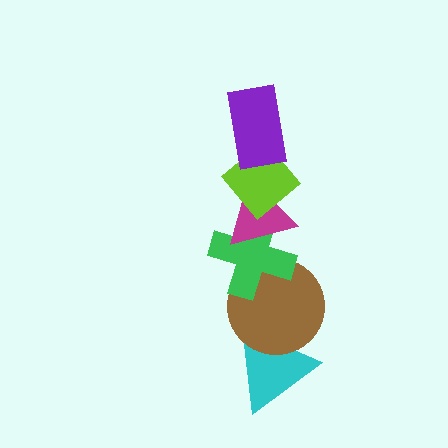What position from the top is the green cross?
The green cross is 4th from the top.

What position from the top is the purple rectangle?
The purple rectangle is 1st from the top.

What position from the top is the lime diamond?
The lime diamond is 2nd from the top.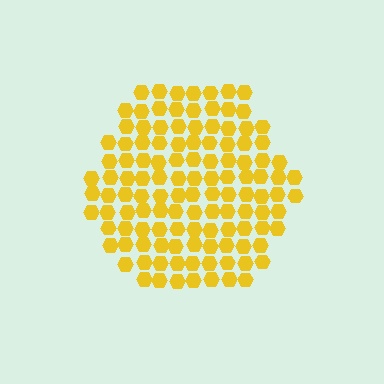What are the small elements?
The small elements are hexagons.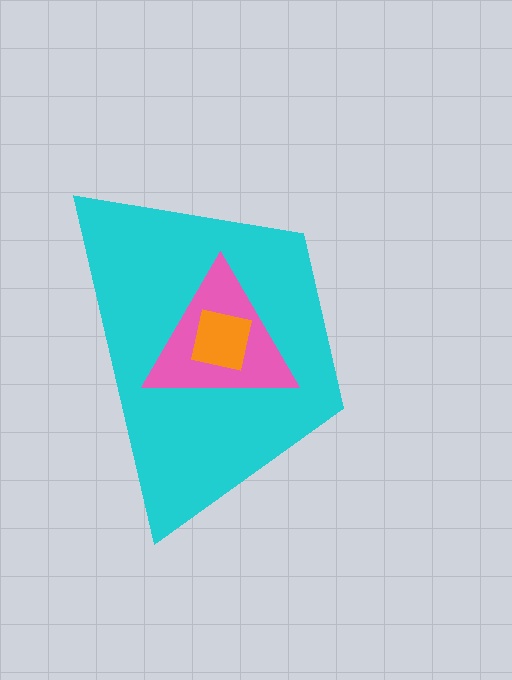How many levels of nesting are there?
3.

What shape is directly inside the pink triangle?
The orange square.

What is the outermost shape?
The cyan trapezoid.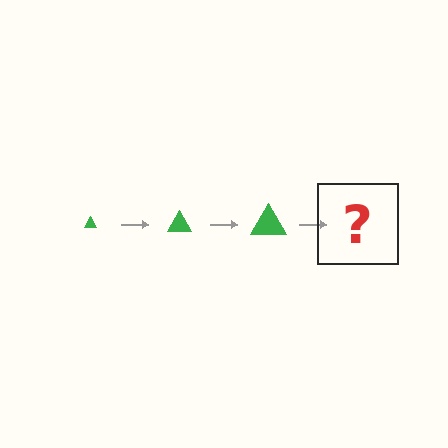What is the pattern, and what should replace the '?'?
The pattern is that the triangle gets progressively larger each step. The '?' should be a green triangle, larger than the previous one.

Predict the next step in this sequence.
The next step is a green triangle, larger than the previous one.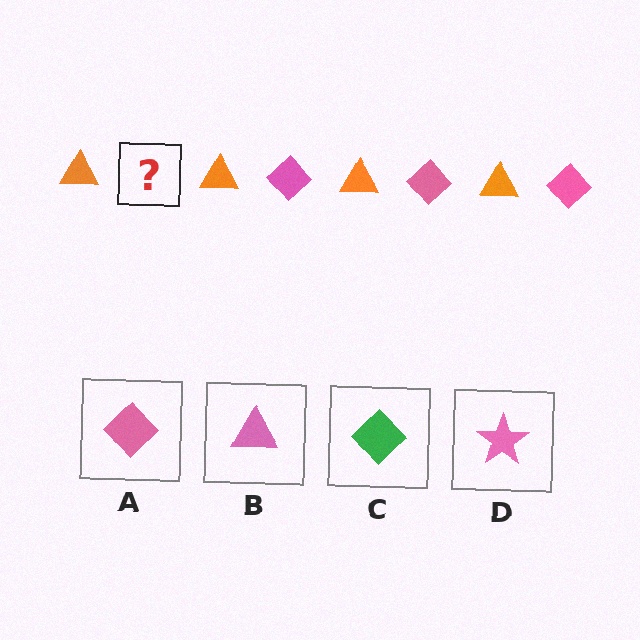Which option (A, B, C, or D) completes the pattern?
A.